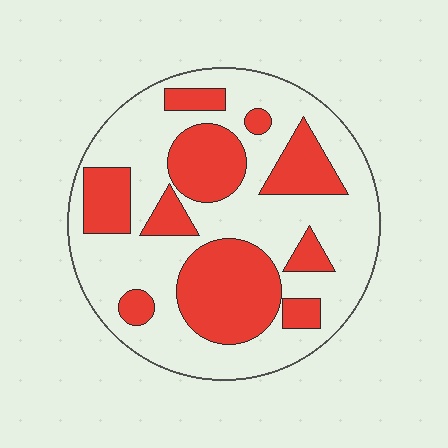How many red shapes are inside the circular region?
10.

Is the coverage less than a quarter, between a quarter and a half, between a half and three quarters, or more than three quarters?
Between a quarter and a half.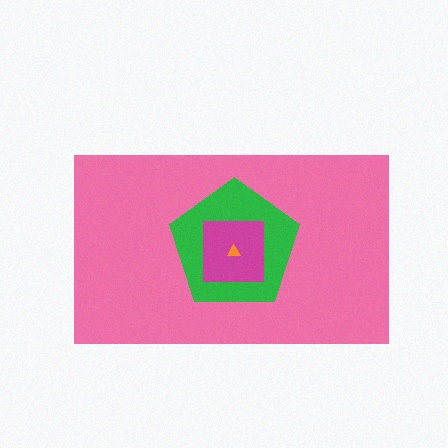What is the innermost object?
The orange triangle.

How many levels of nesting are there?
4.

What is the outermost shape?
The pink rectangle.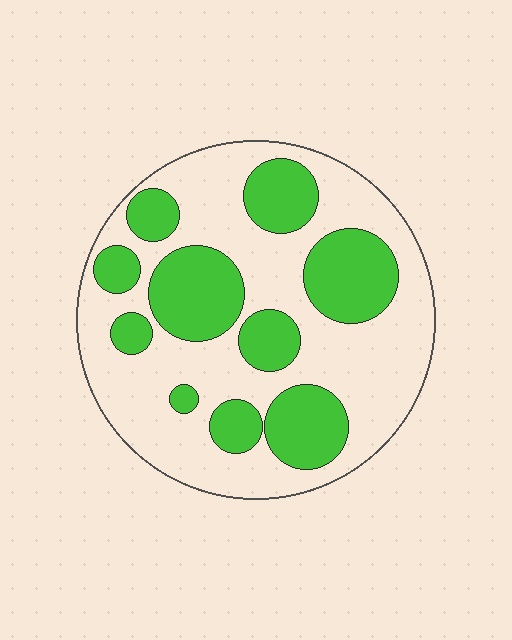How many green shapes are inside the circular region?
10.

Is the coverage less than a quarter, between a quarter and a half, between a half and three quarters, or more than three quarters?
Between a quarter and a half.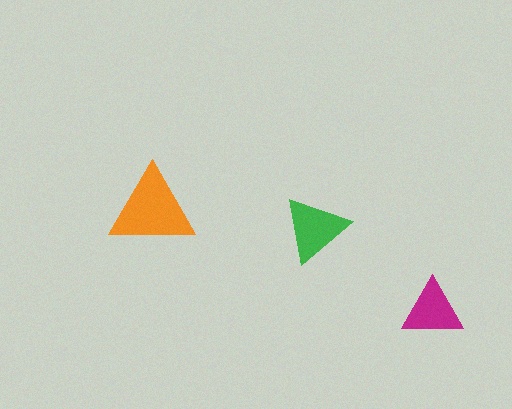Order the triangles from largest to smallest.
the orange one, the green one, the magenta one.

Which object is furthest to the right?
The magenta triangle is rightmost.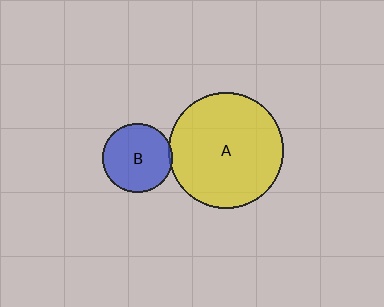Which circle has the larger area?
Circle A (yellow).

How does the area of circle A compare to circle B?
Approximately 2.7 times.